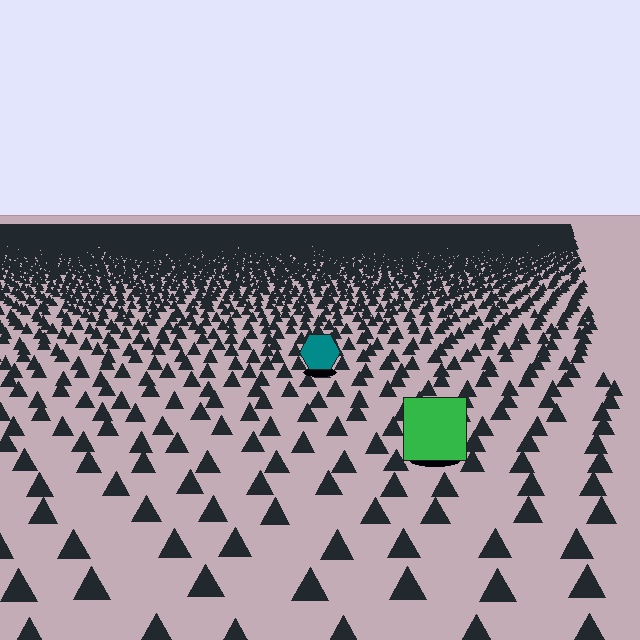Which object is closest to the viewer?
The green square is closest. The texture marks near it are larger and more spread out.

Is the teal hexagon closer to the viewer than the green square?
No. The green square is closer — you can tell from the texture gradient: the ground texture is coarser near it.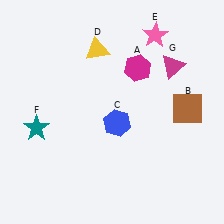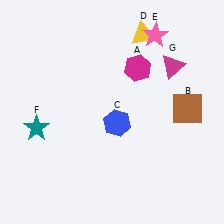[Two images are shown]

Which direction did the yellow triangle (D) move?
The yellow triangle (D) moved right.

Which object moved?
The yellow triangle (D) moved right.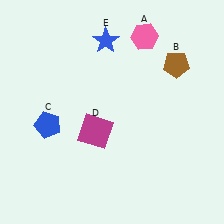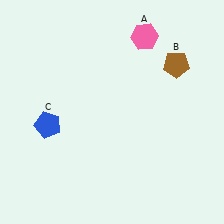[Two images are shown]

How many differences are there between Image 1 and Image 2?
There are 2 differences between the two images.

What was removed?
The magenta square (D), the blue star (E) were removed in Image 2.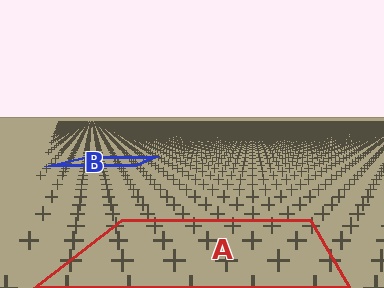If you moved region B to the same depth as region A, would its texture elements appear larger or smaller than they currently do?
They would appear larger. At a closer depth, the same texture elements are projected at a bigger on-screen size.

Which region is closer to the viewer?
Region A is closer. The texture elements there are larger and more spread out.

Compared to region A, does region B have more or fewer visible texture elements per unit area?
Region B has more texture elements per unit area — they are packed more densely because it is farther away.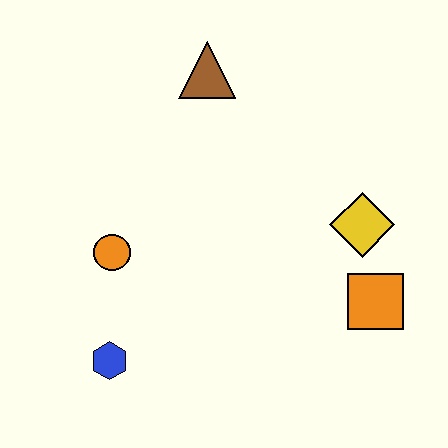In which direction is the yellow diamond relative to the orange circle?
The yellow diamond is to the right of the orange circle.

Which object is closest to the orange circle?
The blue hexagon is closest to the orange circle.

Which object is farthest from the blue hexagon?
The brown triangle is farthest from the blue hexagon.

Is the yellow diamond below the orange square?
No